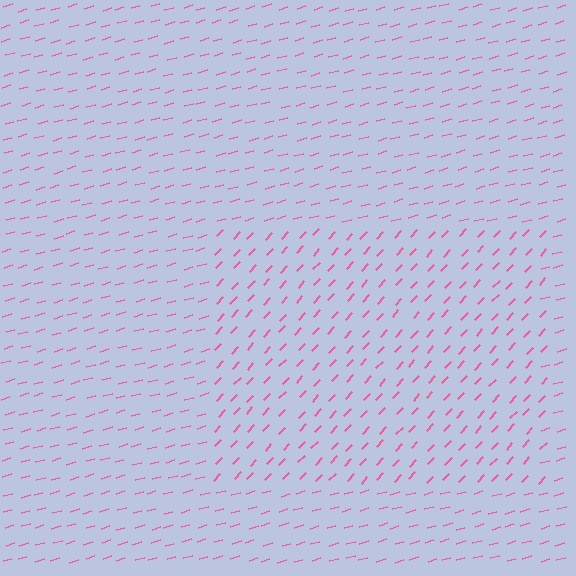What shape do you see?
I see a rectangle.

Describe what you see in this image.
The image is filled with small pink line segments. A rectangle region in the image has lines oriented differently from the surrounding lines, creating a visible texture boundary.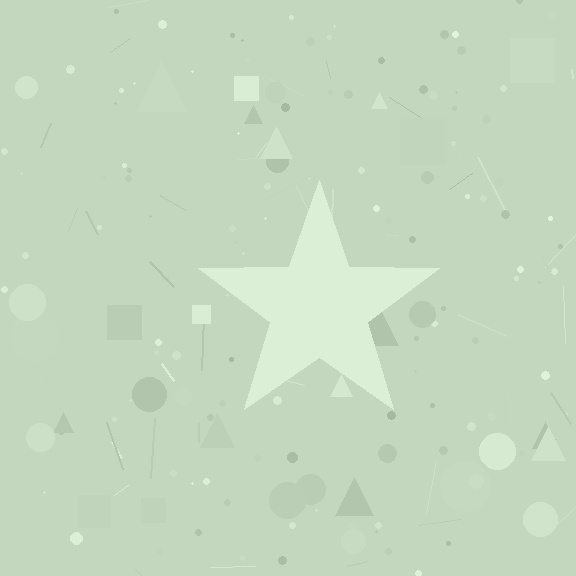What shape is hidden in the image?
A star is hidden in the image.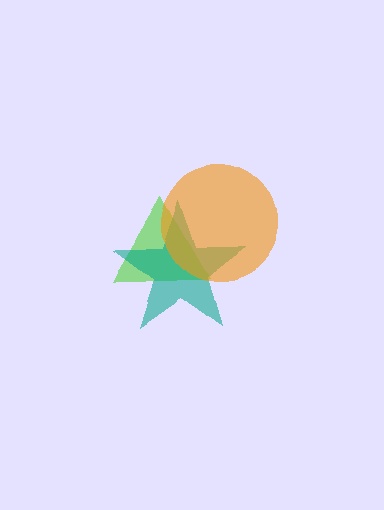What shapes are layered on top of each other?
The layered shapes are: a lime triangle, a teal star, an orange circle.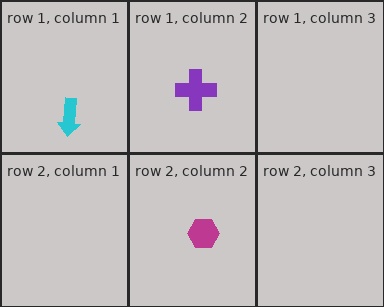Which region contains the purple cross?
The row 1, column 2 region.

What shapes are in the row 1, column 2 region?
The purple cross.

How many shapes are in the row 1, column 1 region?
1.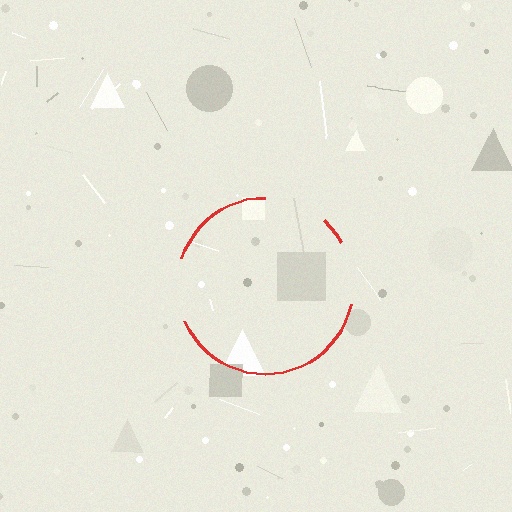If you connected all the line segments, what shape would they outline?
They would outline a circle.